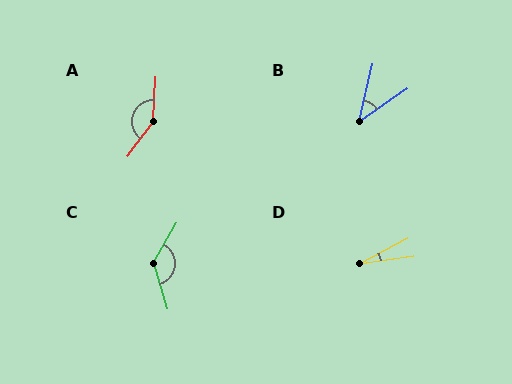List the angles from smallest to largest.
D (21°), B (42°), C (132°), A (146°).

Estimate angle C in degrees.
Approximately 132 degrees.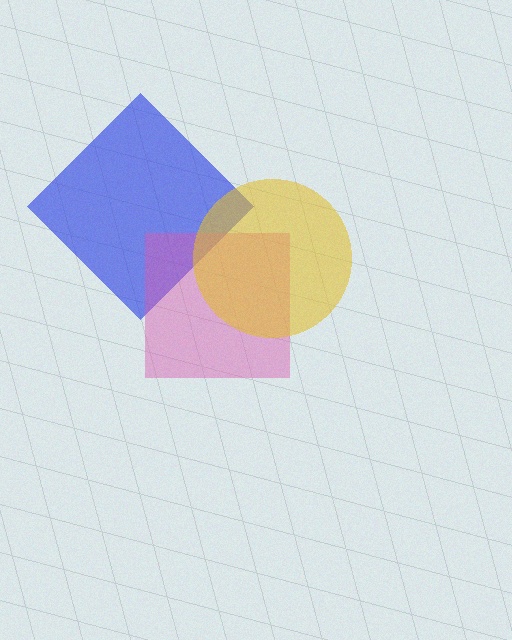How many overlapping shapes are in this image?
There are 3 overlapping shapes in the image.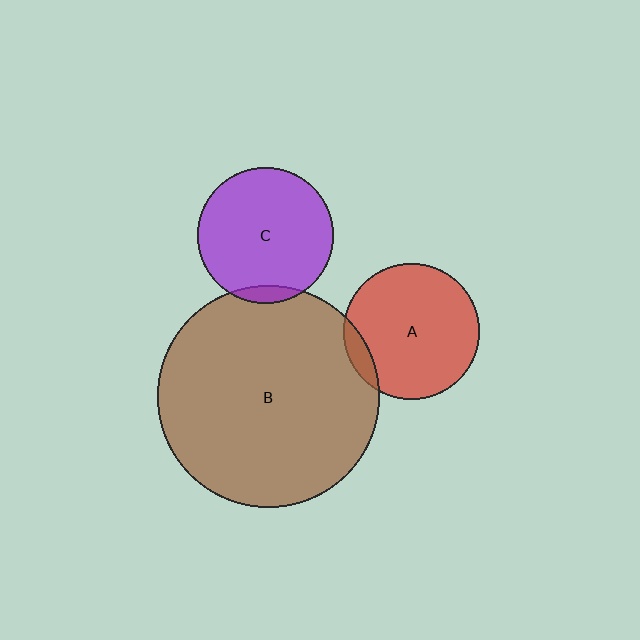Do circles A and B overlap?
Yes.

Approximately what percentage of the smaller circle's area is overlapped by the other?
Approximately 10%.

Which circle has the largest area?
Circle B (brown).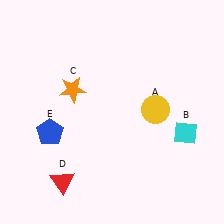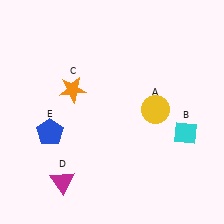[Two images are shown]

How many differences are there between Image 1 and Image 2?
There is 1 difference between the two images.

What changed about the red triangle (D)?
In Image 1, D is red. In Image 2, it changed to magenta.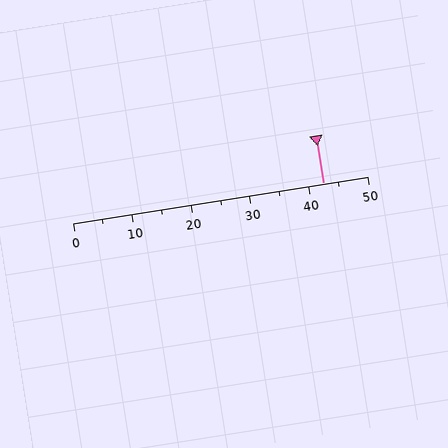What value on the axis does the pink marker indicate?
The marker indicates approximately 42.5.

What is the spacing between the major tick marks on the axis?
The major ticks are spaced 10 apart.